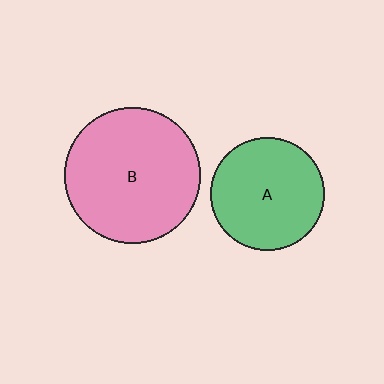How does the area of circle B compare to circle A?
Approximately 1.4 times.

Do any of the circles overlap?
No, none of the circles overlap.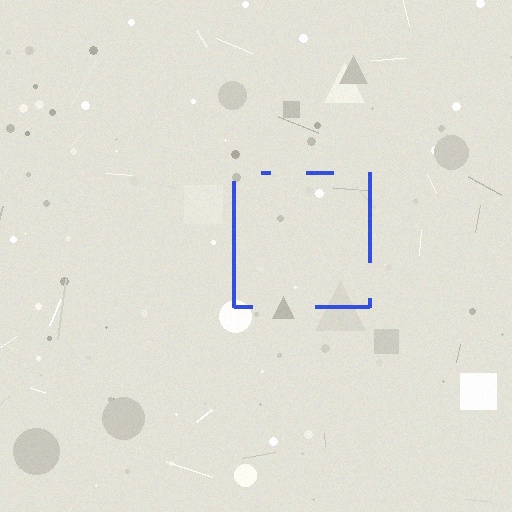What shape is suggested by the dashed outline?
The dashed outline suggests a square.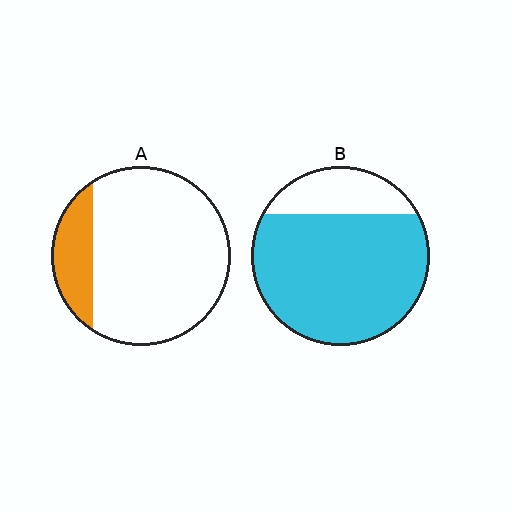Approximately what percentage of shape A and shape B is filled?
A is approximately 20% and B is approximately 80%.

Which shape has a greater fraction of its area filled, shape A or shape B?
Shape B.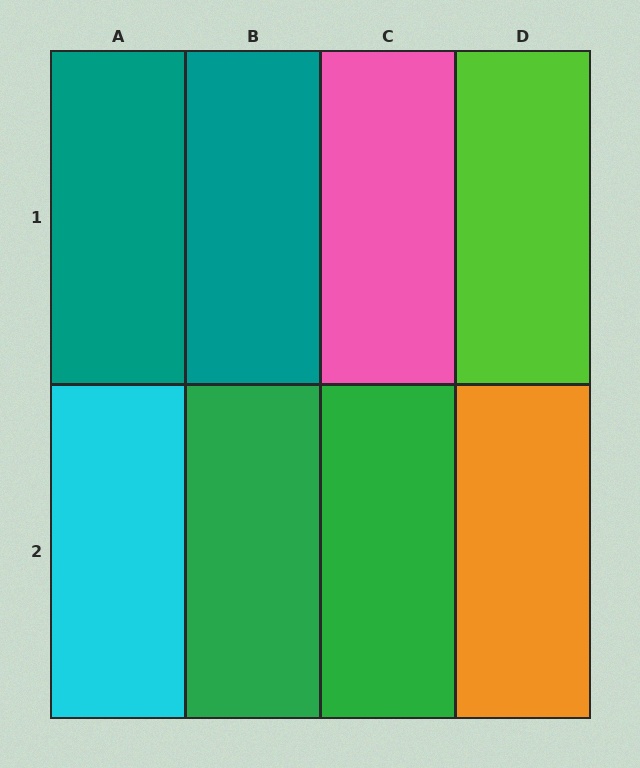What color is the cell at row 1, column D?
Lime.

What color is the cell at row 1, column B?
Teal.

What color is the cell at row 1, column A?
Teal.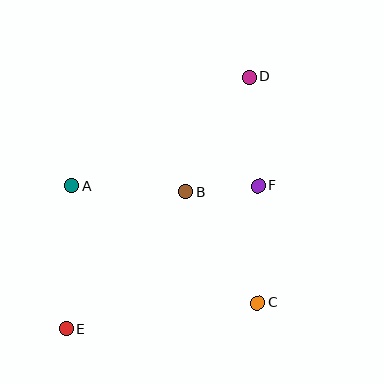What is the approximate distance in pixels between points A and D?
The distance between A and D is approximately 209 pixels.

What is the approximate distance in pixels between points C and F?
The distance between C and F is approximately 117 pixels.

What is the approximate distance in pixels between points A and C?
The distance between A and C is approximately 220 pixels.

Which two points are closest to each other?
Points B and F are closest to each other.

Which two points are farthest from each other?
Points D and E are farthest from each other.